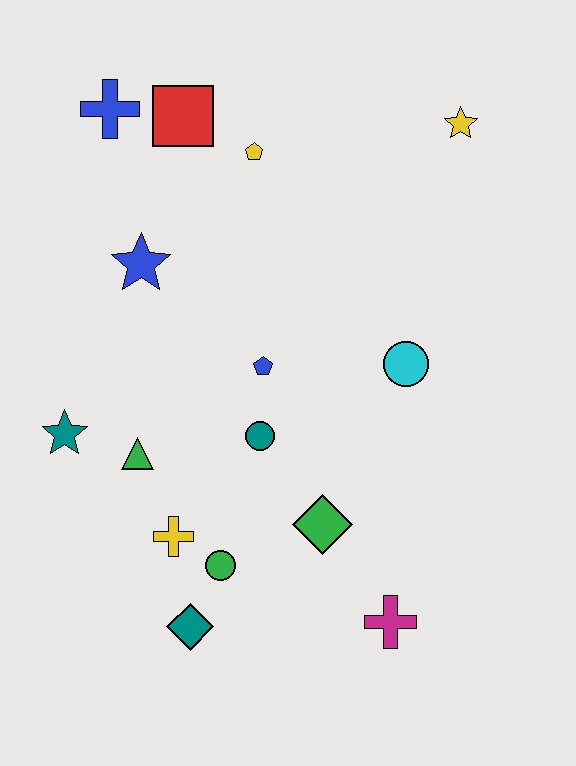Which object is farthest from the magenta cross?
The blue cross is farthest from the magenta cross.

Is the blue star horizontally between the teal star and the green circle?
Yes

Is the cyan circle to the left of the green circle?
No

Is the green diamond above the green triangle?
No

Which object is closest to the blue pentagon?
The teal circle is closest to the blue pentagon.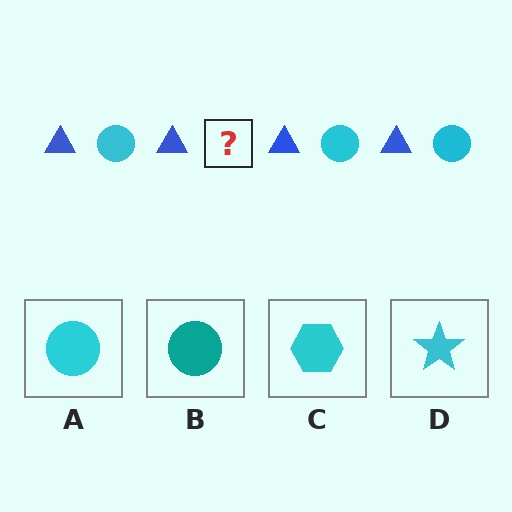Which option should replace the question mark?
Option A.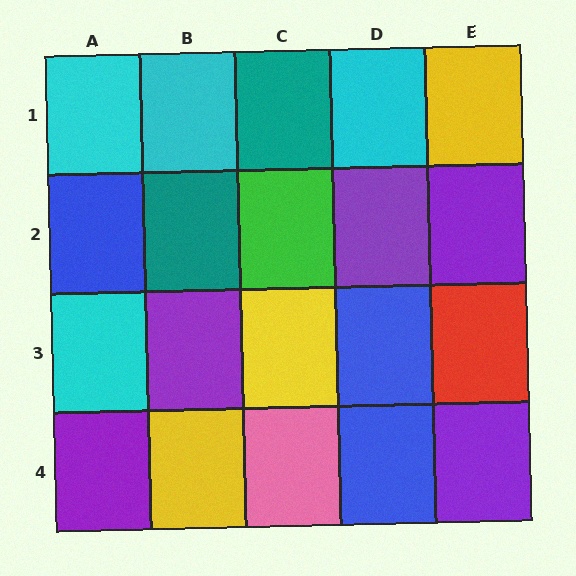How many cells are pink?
1 cell is pink.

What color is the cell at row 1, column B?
Cyan.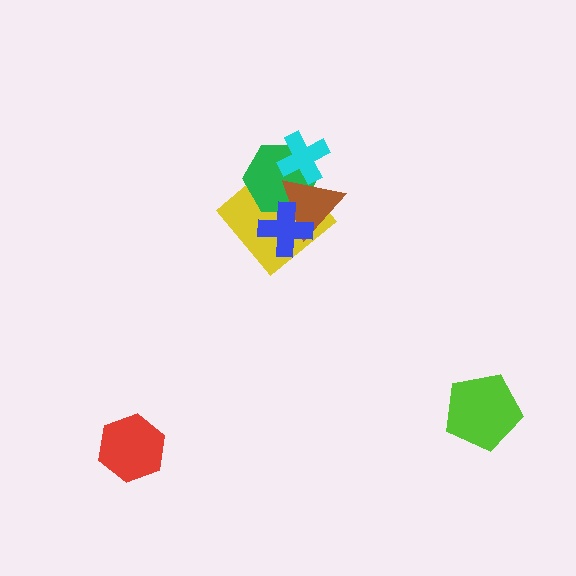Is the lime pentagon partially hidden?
No, no other shape covers it.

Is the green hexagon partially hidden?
Yes, it is partially covered by another shape.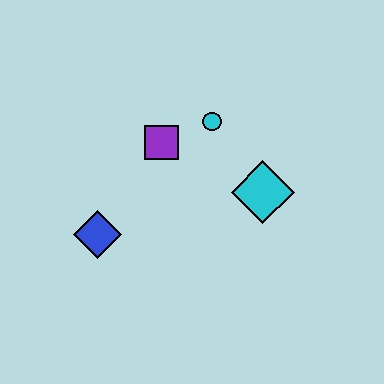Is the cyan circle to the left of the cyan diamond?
Yes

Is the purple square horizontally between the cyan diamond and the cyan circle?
No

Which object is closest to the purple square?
The cyan circle is closest to the purple square.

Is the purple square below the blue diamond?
No